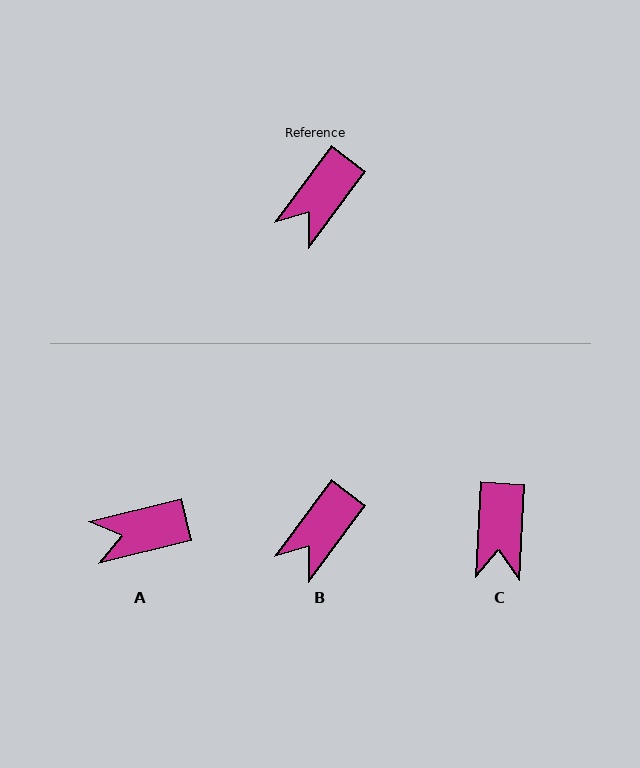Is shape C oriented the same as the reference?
No, it is off by about 33 degrees.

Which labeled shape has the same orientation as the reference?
B.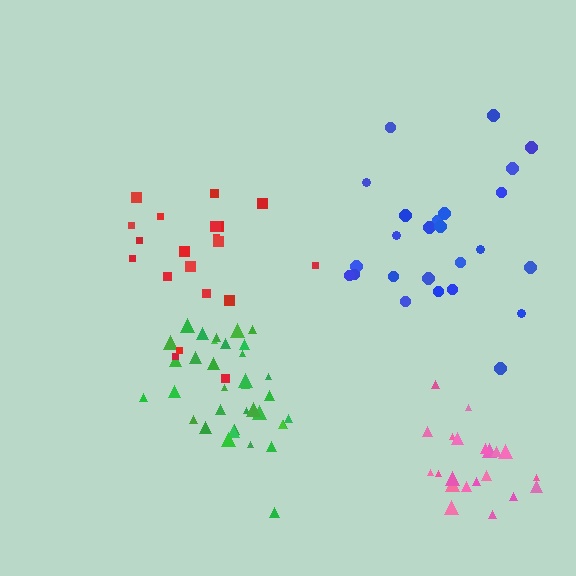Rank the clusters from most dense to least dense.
pink, green, blue, red.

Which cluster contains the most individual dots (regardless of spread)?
Green (35).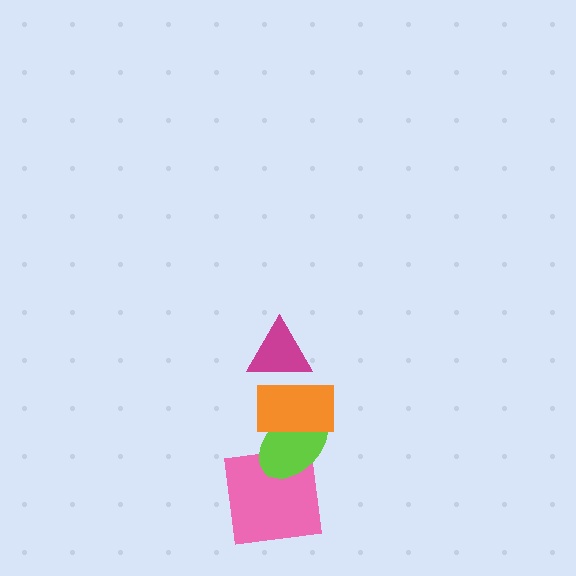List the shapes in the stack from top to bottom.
From top to bottom: the magenta triangle, the orange rectangle, the lime ellipse, the pink square.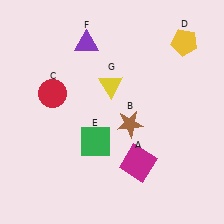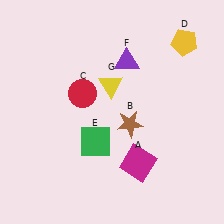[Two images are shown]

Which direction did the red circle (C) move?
The red circle (C) moved right.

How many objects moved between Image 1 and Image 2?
2 objects moved between the two images.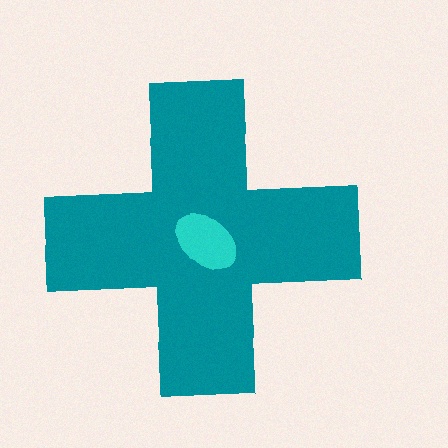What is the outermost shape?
The teal cross.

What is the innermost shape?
The cyan ellipse.